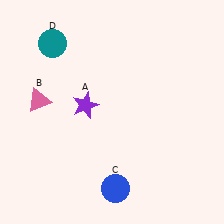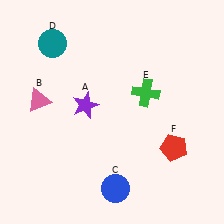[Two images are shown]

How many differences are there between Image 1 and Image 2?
There are 2 differences between the two images.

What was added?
A green cross (E), a red pentagon (F) were added in Image 2.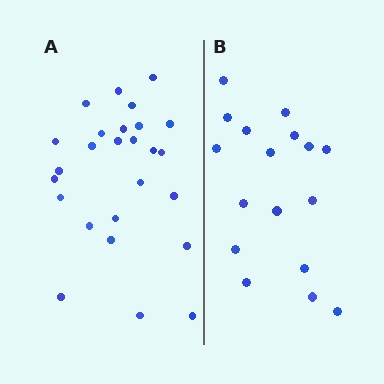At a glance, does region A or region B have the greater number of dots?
Region A (the left region) has more dots.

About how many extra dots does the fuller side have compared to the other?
Region A has roughly 8 or so more dots than region B.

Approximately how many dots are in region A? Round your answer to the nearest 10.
About 30 dots. (The exact count is 26, which rounds to 30.)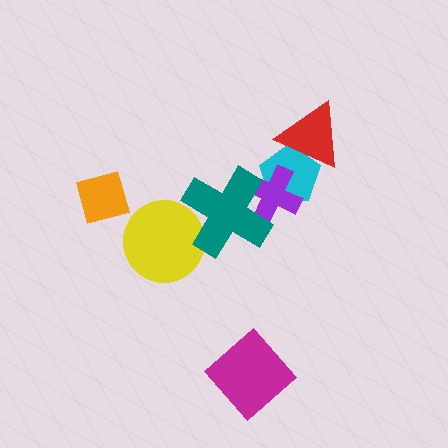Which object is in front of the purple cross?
The teal cross is in front of the purple cross.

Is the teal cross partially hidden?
No, no other shape covers it.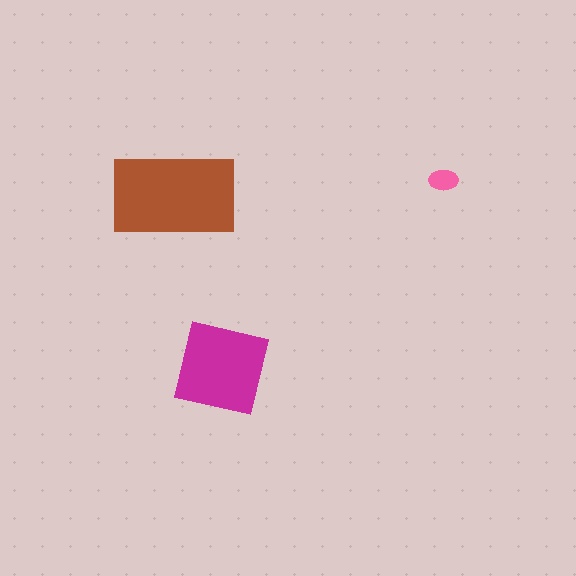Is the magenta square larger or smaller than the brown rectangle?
Smaller.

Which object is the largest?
The brown rectangle.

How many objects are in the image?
There are 3 objects in the image.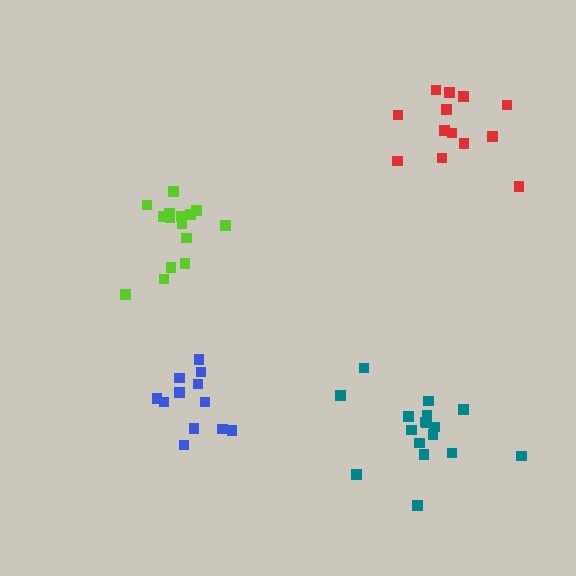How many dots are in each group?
Group 1: 17 dots, Group 2: 15 dots, Group 3: 12 dots, Group 4: 13 dots (57 total).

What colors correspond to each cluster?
The clusters are colored: teal, lime, blue, red.